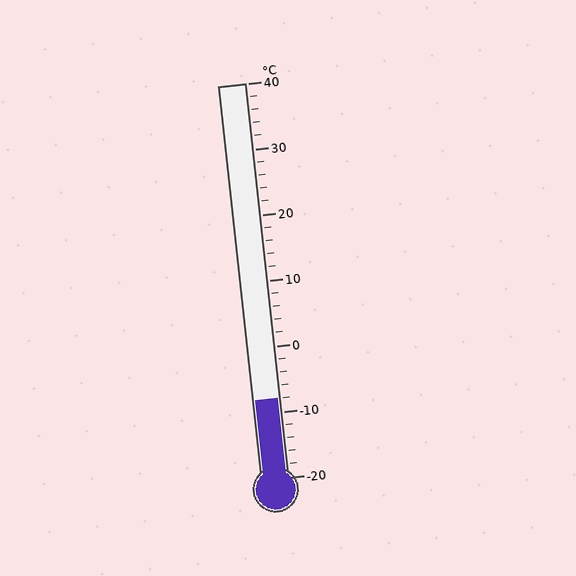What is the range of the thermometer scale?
The thermometer scale ranges from -20°C to 40°C.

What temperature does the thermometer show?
The thermometer shows approximately -8°C.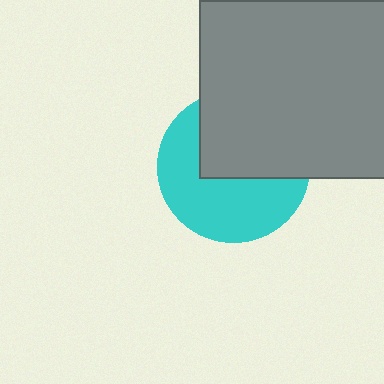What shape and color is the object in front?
The object in front is a gray rectangle.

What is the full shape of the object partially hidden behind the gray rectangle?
The partially hidden object is a cyan circle.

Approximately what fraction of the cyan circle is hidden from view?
Roughly 46% of the cyan circle is hidden behind the gray rectangle.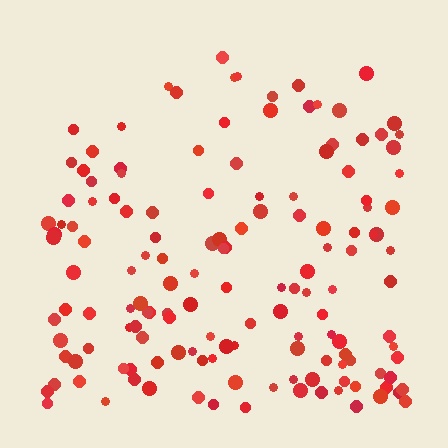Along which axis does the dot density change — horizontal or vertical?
Vertical.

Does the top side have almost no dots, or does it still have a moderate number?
Still a moderate number, just noticeably fewer than the bottom.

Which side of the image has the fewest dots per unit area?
The top.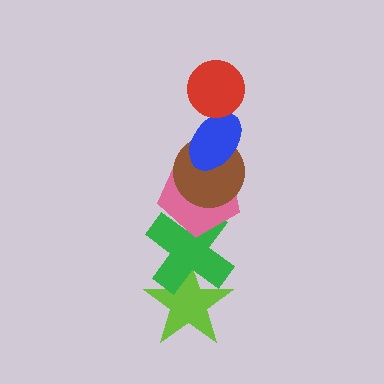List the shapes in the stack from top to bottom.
From top to bottom: the red circle, the blue ellipse, the brown circle, the pink pentagon, the green cross, the lime star.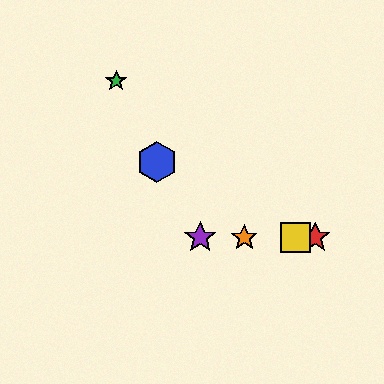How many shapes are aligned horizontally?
4 shapes (the red star, the yellow square, the purple star, the orange star) are aligned horizontally.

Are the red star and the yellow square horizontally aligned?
Yes, both are at y≈238.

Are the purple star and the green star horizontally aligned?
No, the purple star is at y≈238 and the green star is at y≈81.